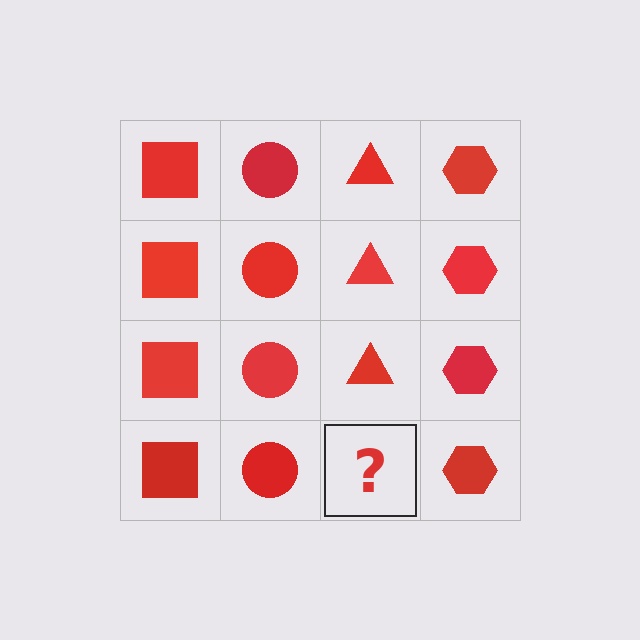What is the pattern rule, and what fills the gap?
The rule is that each column has a consistent shape. The gap should be filled with a red triangle.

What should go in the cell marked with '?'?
The missing cell should contain a red triangle.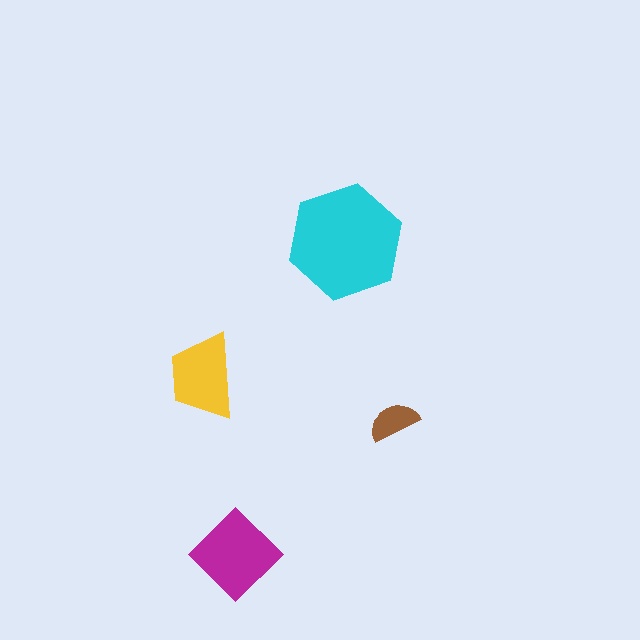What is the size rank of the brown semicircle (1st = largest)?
4th.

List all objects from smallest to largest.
The brown semicircle, the yellow trapezoid, the magenta diamond, the cyan hexagon.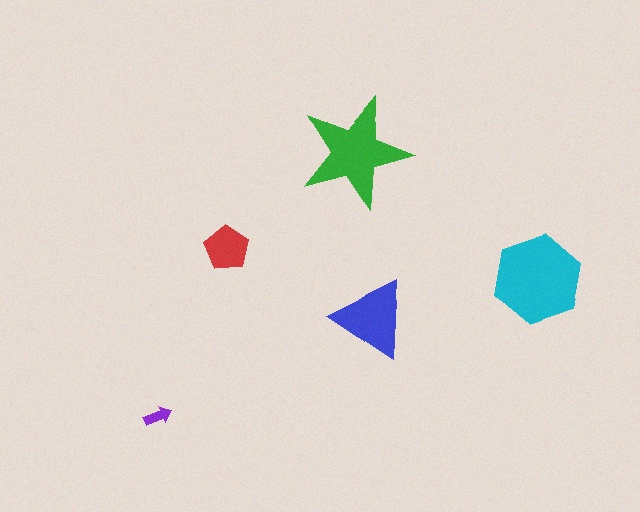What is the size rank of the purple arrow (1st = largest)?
5th.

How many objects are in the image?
There are 5 objects in the image.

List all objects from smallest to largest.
The purple arrow, the red pentagon, the blue triangle, the green star, the cyan hexagon.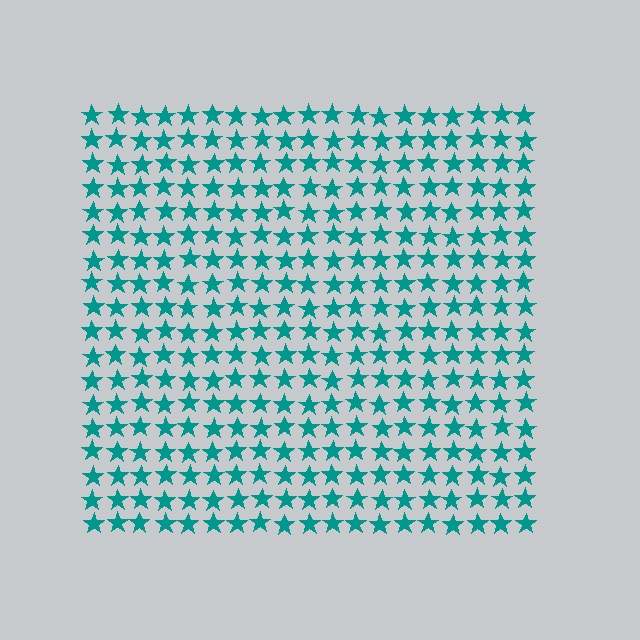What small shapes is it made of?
It is made of small stars.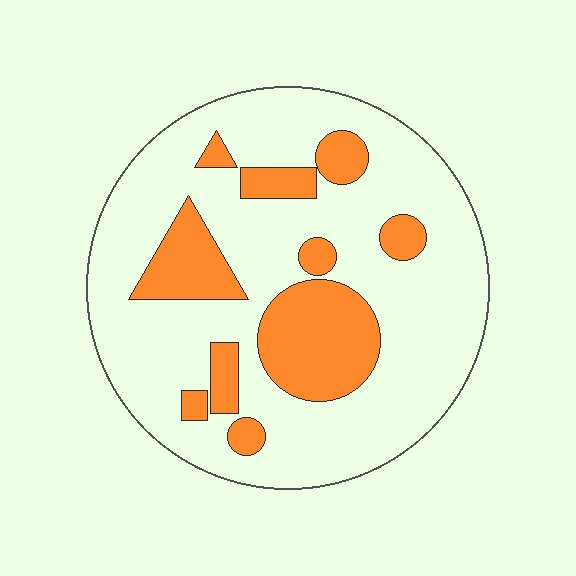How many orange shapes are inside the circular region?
10.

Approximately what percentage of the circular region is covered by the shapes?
Approximately 25%.